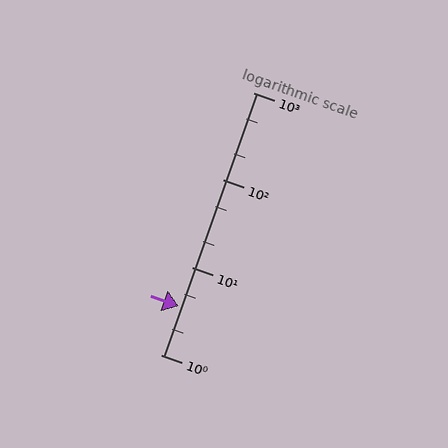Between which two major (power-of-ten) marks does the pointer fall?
The pointer is between 1 and 10.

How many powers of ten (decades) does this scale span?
The scale spans 3 decades, from 1 to 1000.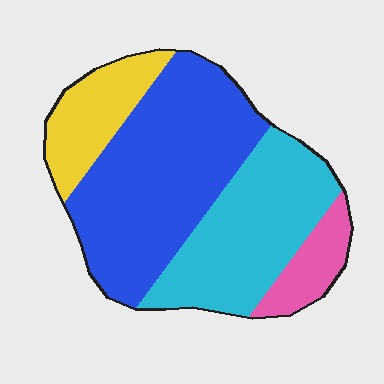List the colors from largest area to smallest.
From largest to smallest: blue, cyan, yellow, pink.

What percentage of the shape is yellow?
Yellow takes up less than a quarter of the shape.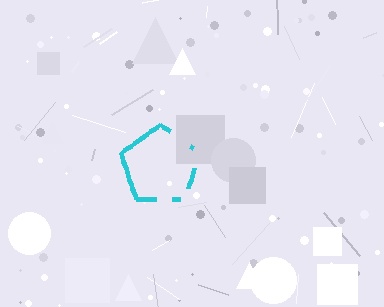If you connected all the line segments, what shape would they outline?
They would outline a pentagon.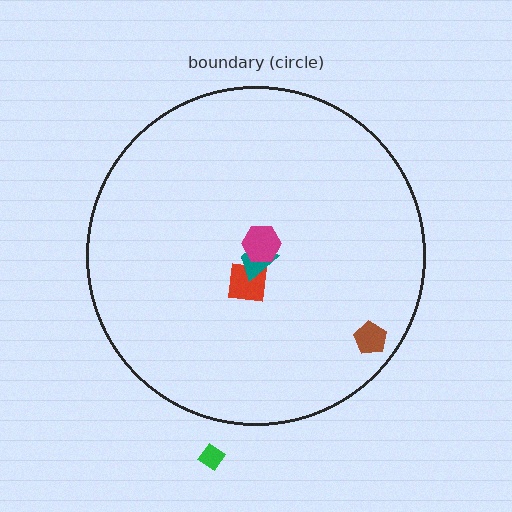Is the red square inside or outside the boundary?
Inside.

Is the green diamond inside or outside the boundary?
Outside.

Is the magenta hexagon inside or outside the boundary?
Inside.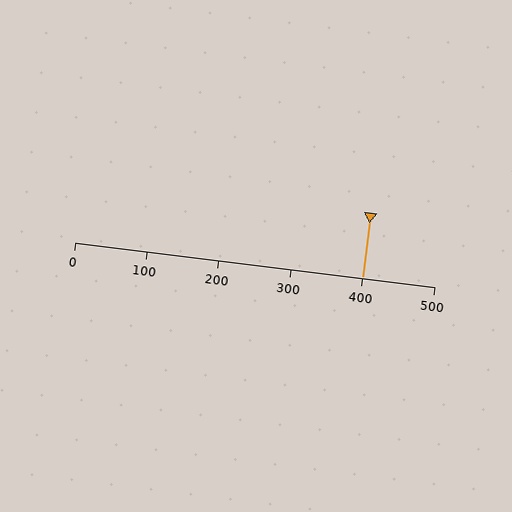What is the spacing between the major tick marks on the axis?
The major ticks are spaced 100 apart.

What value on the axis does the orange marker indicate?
The marker indicates approximately 400.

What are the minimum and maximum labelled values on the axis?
The axis runs from 0 to 500.